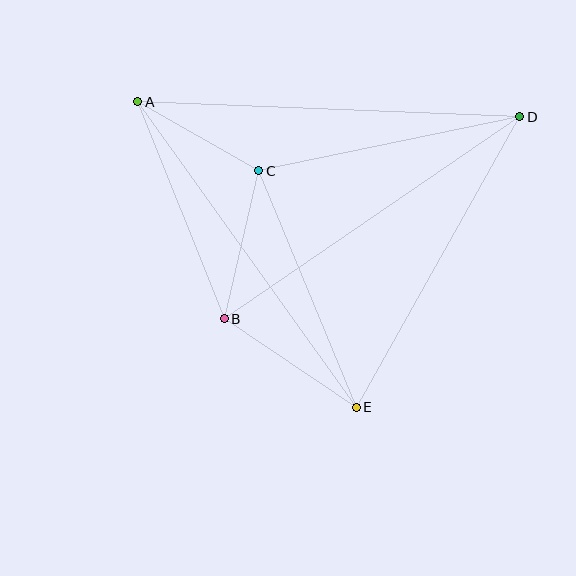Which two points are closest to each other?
Points A and C are closest to each other.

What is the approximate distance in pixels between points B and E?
The distance between B and E is approximately 159 pixels.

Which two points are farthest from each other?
Points A and D are farthest from each other.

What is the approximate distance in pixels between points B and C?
The distance between B and C is approximately 152 pixels.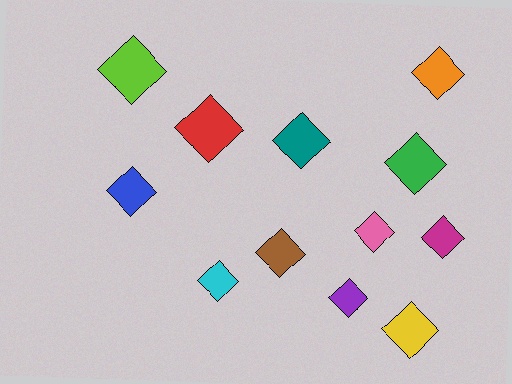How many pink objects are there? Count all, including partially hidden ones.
There is 1 pink object.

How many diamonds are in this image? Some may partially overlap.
There are 12 diamonds.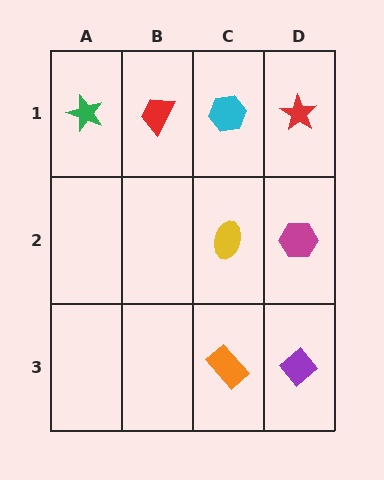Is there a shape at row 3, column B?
No, that cell is empty.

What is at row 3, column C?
An orange rectangle.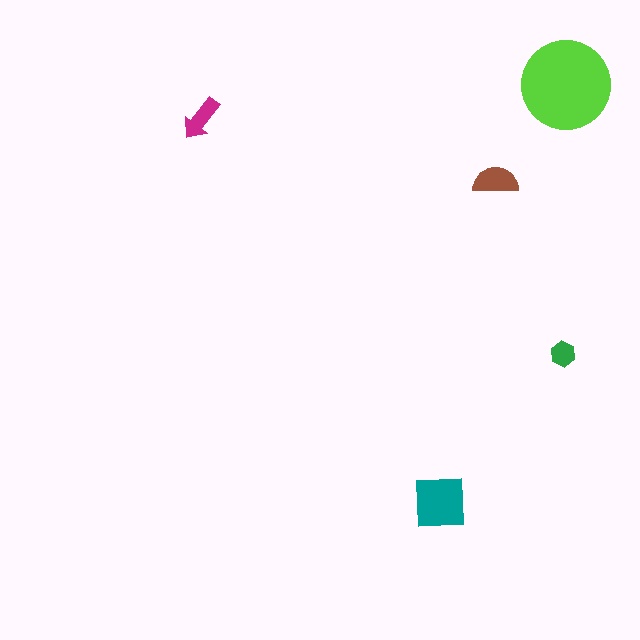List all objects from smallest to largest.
The green hexagon, the magenta arrow, the brown semicircle, the teal square, the lime circle.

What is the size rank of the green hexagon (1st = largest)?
5th.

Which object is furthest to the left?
The magenta arrow is leftmost.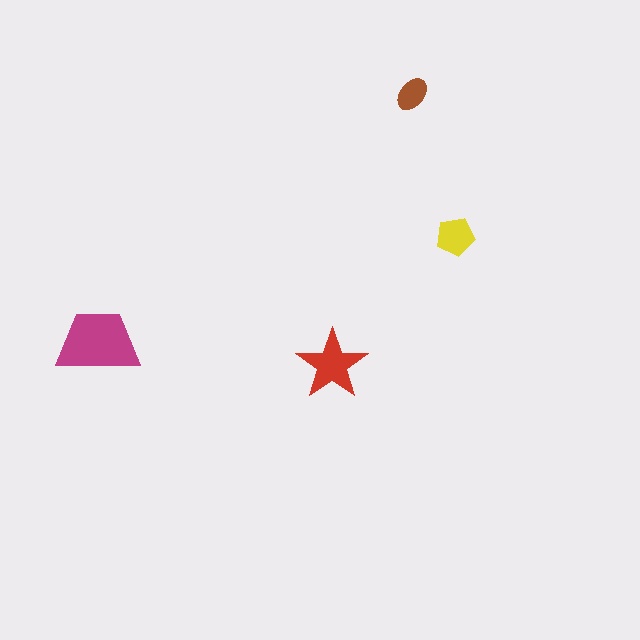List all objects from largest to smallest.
The magenta trapezoid, the red star, the yellow pentagon, the brown ellipse.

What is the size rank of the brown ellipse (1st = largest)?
4th.